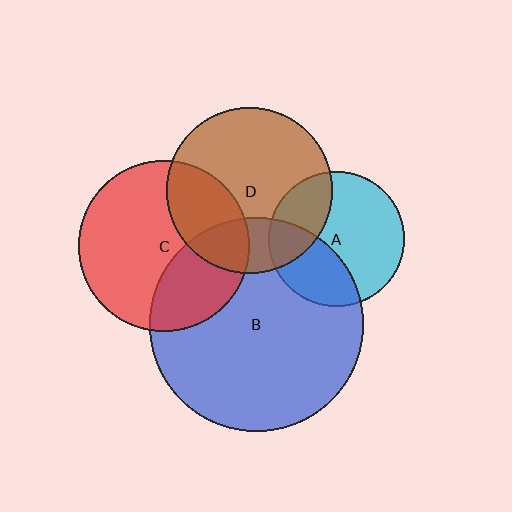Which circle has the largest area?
Circle B (blue).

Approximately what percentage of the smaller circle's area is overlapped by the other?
Approximately 30%.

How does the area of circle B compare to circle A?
Approximately 2.5 times.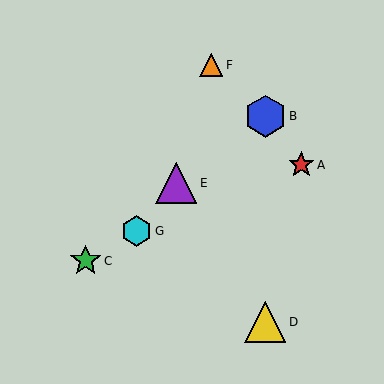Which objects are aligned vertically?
Objects B, D are aligned vertically.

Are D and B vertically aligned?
Yes, both are at x≈265.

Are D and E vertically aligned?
No, D is at x≈265 and E is at x≈176.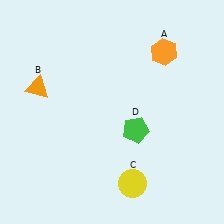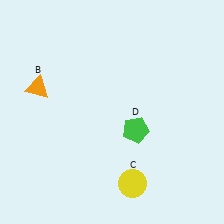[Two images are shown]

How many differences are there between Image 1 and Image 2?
There is 1 difference between the two images.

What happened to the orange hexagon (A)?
The orange hexagon (A) was removed in Image 2. It was in the top-right area of Image 1.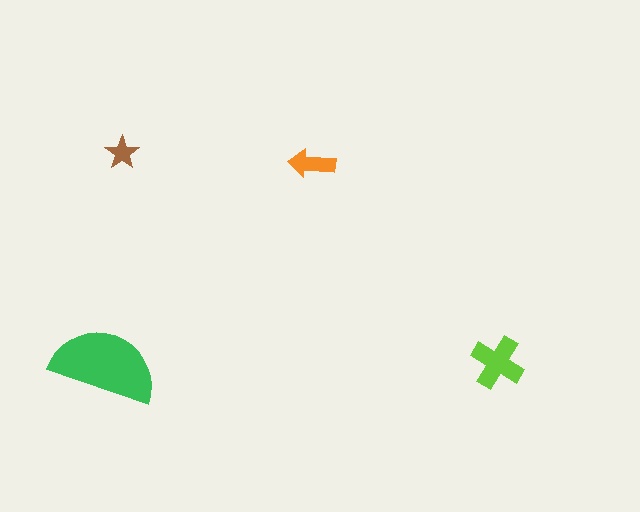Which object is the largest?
The green semicircle.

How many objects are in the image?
There are 4 objects in the image.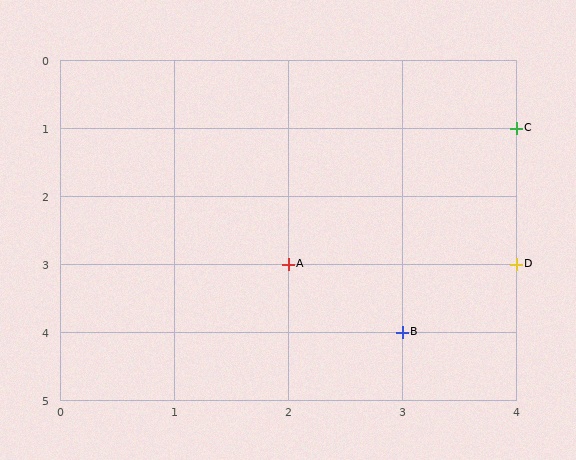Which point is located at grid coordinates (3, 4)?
Point B is at (3, 4).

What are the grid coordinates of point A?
Point A is at grid coordinates (2, 3).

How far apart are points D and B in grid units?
Points D and B are 1 column and 1 row apart (about 1.4 grid units diagonally).